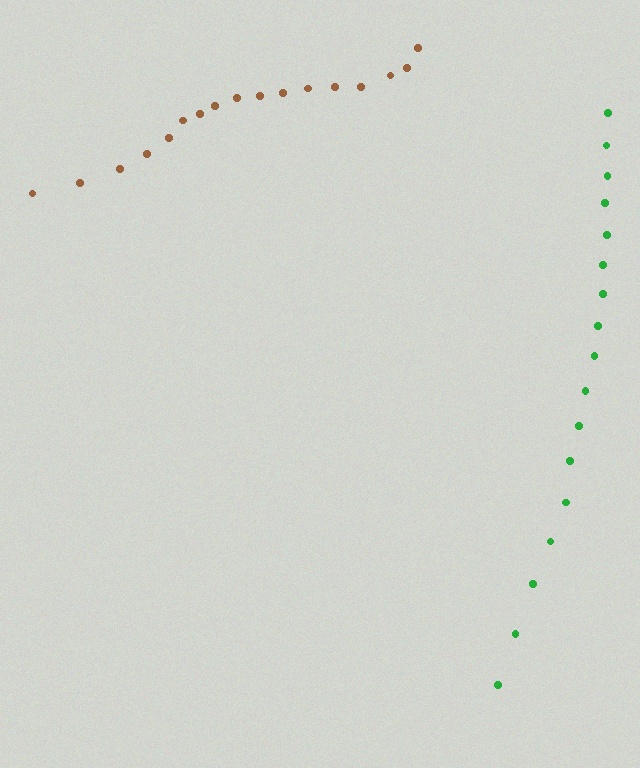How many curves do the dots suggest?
There are 2 distinct paths.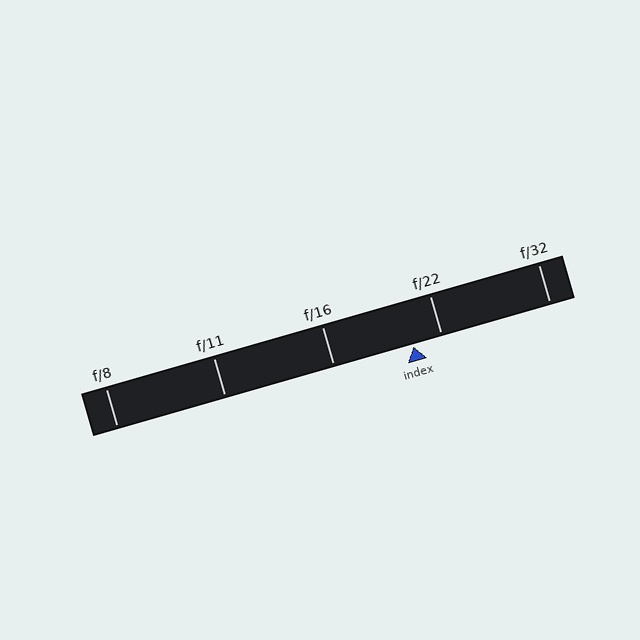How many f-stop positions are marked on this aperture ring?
There are 5 f-stop positions marked.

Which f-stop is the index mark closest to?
The index mark is closest to f/22.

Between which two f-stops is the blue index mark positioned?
The index mark is between f/16 and f/22.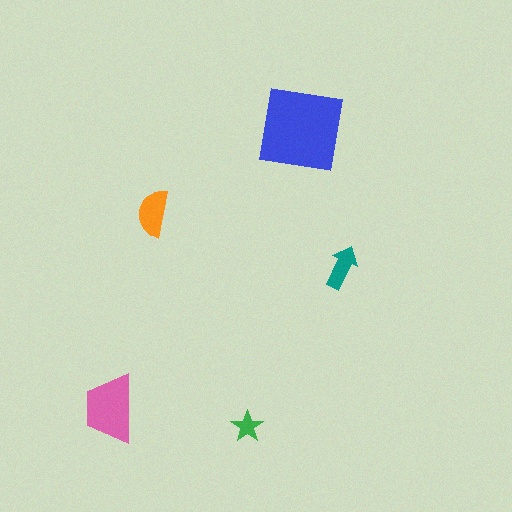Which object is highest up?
The blue square is topmost.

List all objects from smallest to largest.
The green star, the teal arrow, the orange semicircle, the pink trapezoid, the blue square.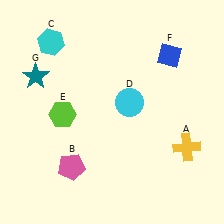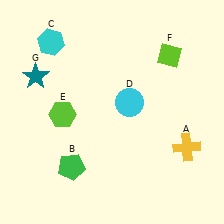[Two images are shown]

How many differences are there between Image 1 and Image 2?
There are 2 differences between the two images.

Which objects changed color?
B changed from pink to green. F changed from blue to lime.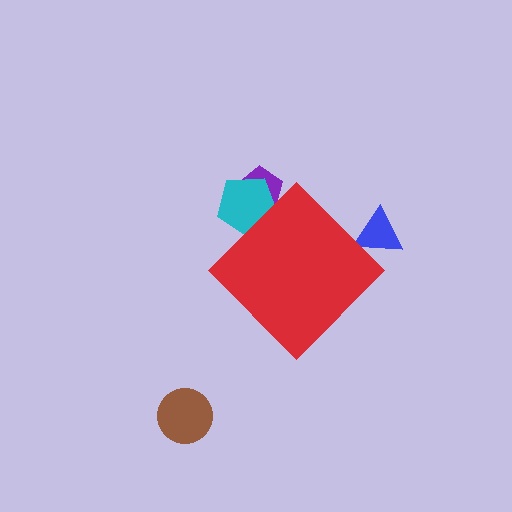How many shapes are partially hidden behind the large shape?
3 shapes are partially hidden.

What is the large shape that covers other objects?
A red diamond.